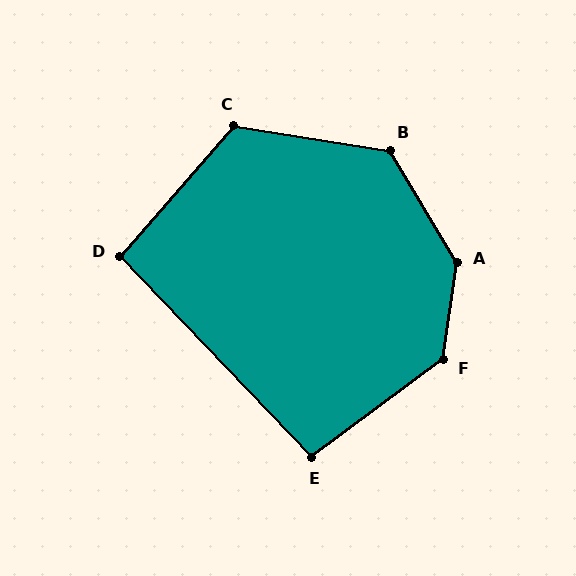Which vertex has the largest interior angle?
A, at approximately 141 degrees.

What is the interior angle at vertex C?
Approximately 122 degrees (obtuse).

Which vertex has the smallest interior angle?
D, at approximately 95 degrees.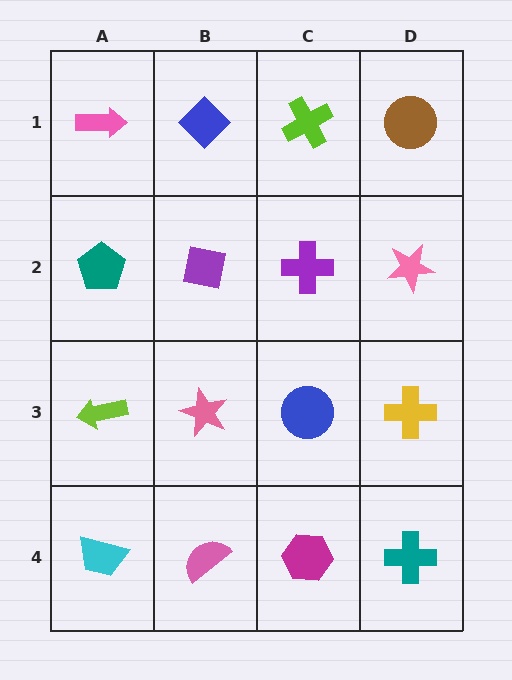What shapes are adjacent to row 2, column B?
A blue diamond (row 1, column B), a pink star (row 3, column B), a teal pentagon (row 2, column A), a purple cross (row 2, column C).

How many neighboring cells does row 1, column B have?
3.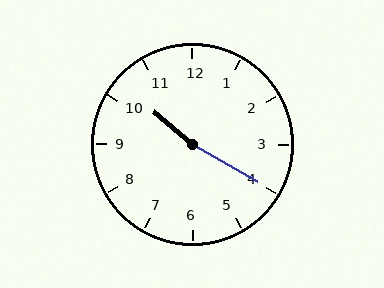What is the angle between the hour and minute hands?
Approximately 170 degrees.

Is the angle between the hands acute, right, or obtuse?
It is obtuse.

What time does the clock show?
10:20.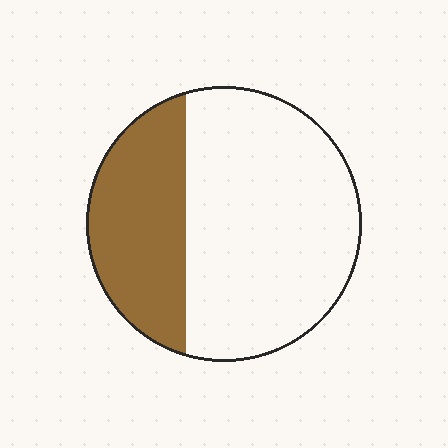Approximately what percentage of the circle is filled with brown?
Approximately 35%.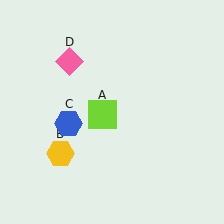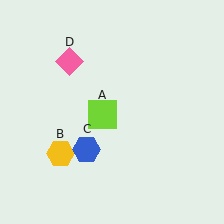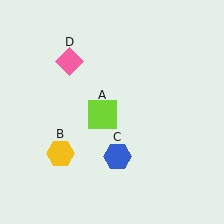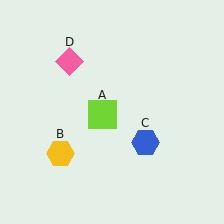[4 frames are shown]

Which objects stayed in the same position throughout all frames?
Lime square (object A) and yellow hexagon (object B) and pink diamond (object D) remained stationary.